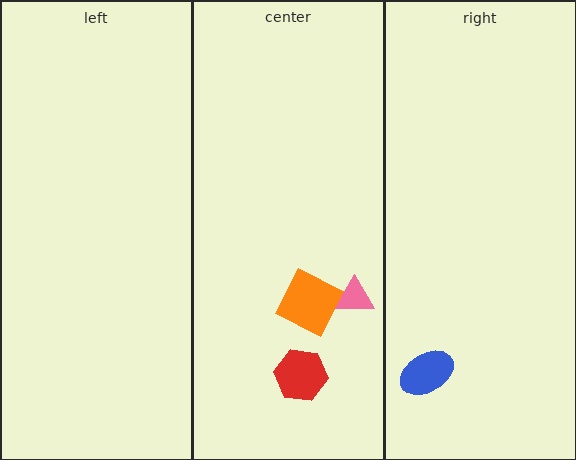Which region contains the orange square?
The center region.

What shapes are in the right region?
The blue ellipse.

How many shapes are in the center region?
3.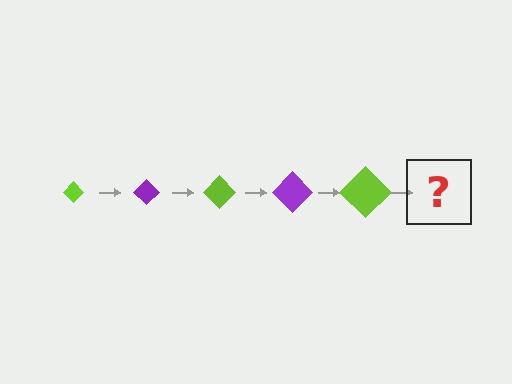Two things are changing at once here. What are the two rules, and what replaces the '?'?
The two rules are that the diamond grows larger each step and the color cycles through lime and purple. The '?' should be a purple diamond, larger than the previous one.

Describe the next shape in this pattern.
It should be a purple diamond, larger than the previous one.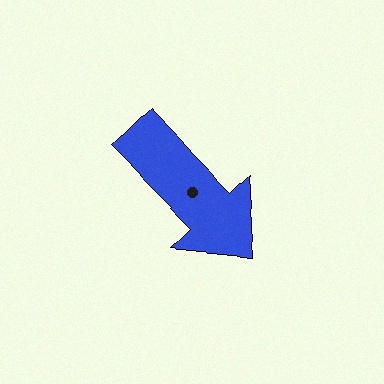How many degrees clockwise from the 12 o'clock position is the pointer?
Approximately 136 degrees.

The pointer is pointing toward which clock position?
Roughly 5 o'clock.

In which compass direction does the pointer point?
Southeast.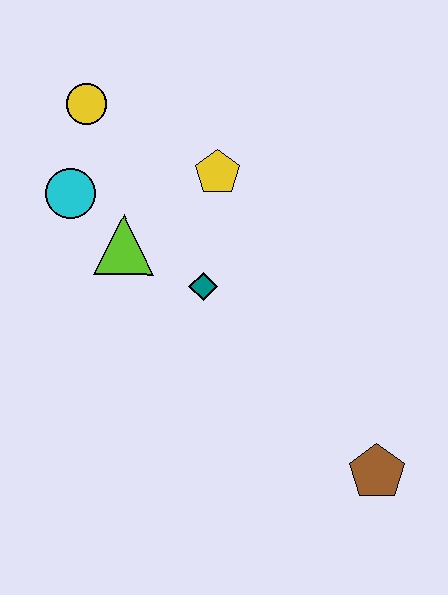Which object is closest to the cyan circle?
The lime triangle is closest to the cyan circle.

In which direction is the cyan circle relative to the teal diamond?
The cyan circle is to the left of the teal diamond.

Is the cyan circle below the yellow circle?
Yes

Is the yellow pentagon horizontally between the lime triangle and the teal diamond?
No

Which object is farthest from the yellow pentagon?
The brown pentagon is farthest from the yellow pentagon.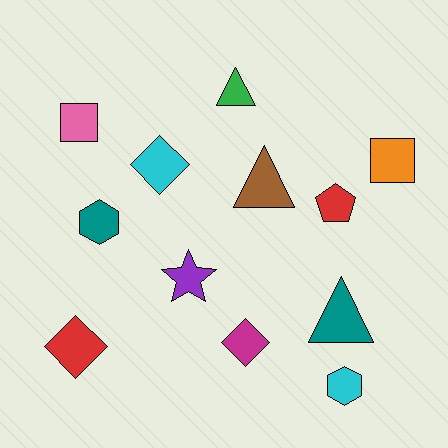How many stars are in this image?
There is 1 star.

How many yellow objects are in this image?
There are no yellow objects.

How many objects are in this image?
There are 12 objects.